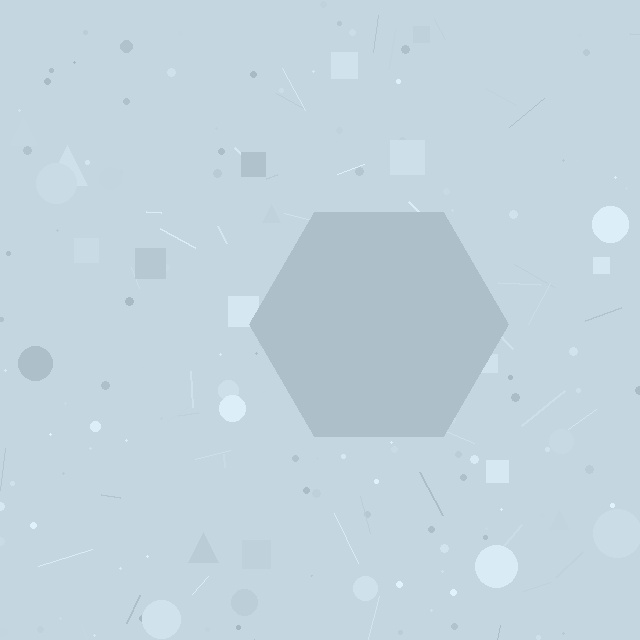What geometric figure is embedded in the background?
A hexagon is embedded in the background.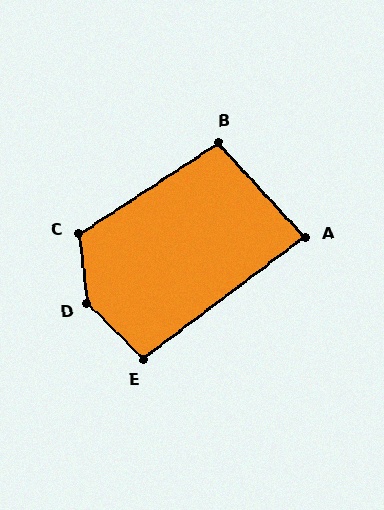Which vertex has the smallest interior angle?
A, at approximately 84 degrees.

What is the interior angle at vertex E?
Approximately 98 degrees (obtuse).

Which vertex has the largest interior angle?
D, at approximately 142 degrees.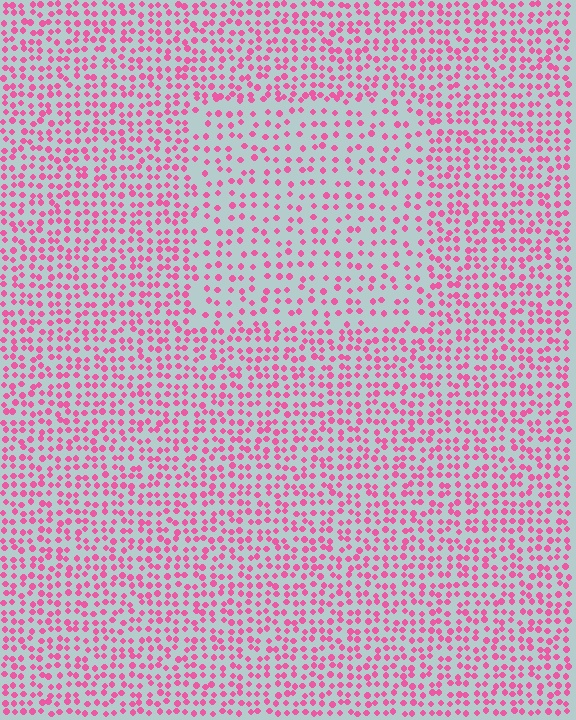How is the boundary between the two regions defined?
The boundary is defined by a change in element density (approximately 1.7x ratio). All elements are the same color, size, and shape.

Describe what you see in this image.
The image contains small pink elements arranged at two different densities. A rectangle-shaped region is visible where the elements are less densely packed than the surrounding area.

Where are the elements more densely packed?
The elements are more densely packed outside the rectangle boundary.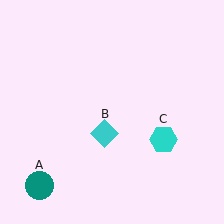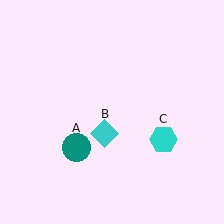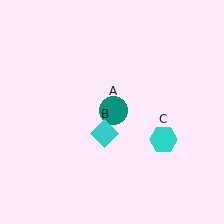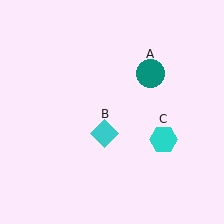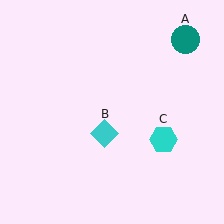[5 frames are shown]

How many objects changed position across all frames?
1 object changed position: teal circle (object A).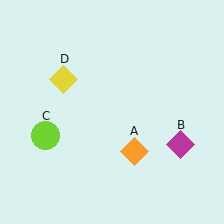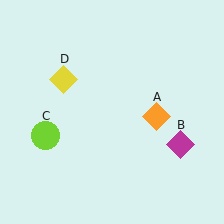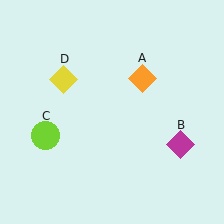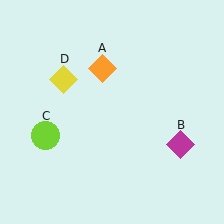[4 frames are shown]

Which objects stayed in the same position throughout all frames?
Magenta diamond (object B) and lime circle (object C) and yellow diamond (object D) remained stationary.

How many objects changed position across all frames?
1 object changed position: orange diamond (object A).